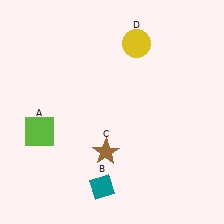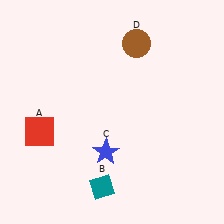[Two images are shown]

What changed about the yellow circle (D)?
In Image 1, D is yellow. In Image 2, it changed to brown.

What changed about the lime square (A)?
In Image 1, A is lime. In Image 2, it changed to red.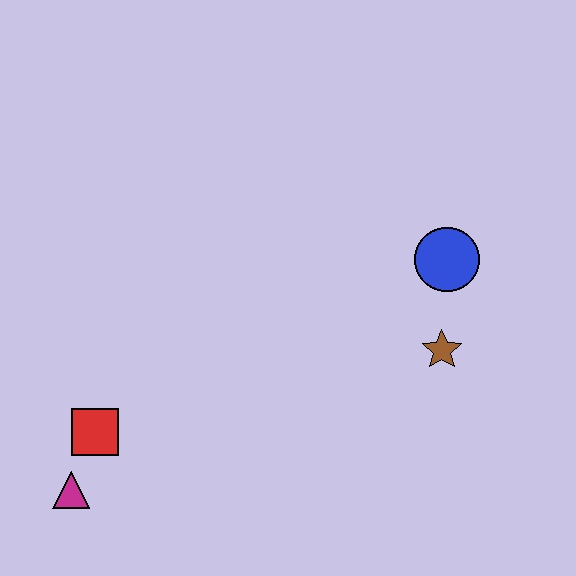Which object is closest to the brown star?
The blue circle is closest to the brown star.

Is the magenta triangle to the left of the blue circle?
Yes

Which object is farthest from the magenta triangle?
The blue circle is farthest from the magenta triangle.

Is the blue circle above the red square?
Yes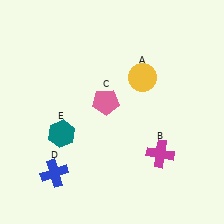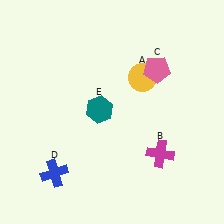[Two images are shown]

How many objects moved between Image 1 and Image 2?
2 objects moved between the two images.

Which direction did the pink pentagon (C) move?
The pink pentagon (C) moved right.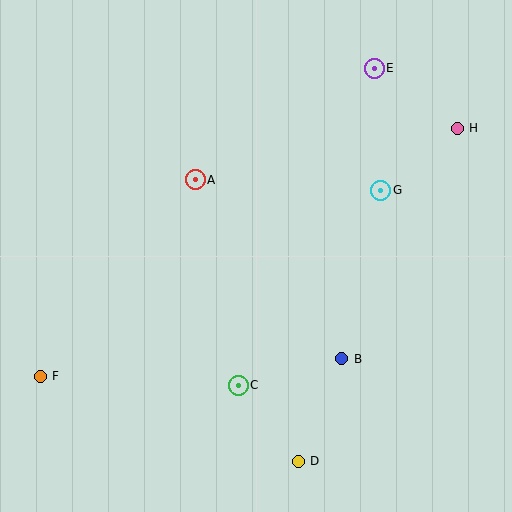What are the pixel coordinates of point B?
Point B is at (342, 359).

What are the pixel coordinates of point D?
Point D is at (298, 461).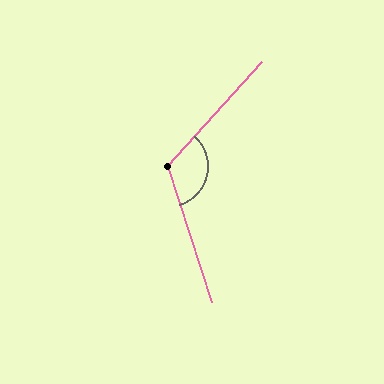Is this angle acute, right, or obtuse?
It is obtuse.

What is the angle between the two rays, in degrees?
Approximately 120 degrees.